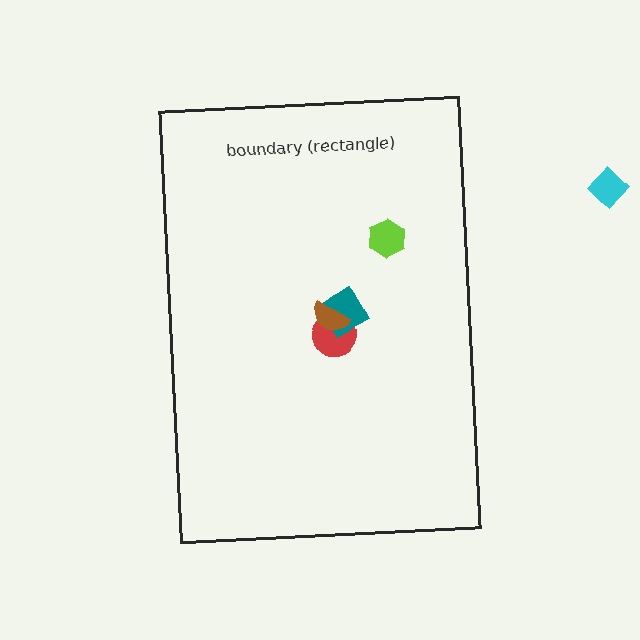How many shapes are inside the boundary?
4 inside, 1 outside.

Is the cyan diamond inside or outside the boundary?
Outside.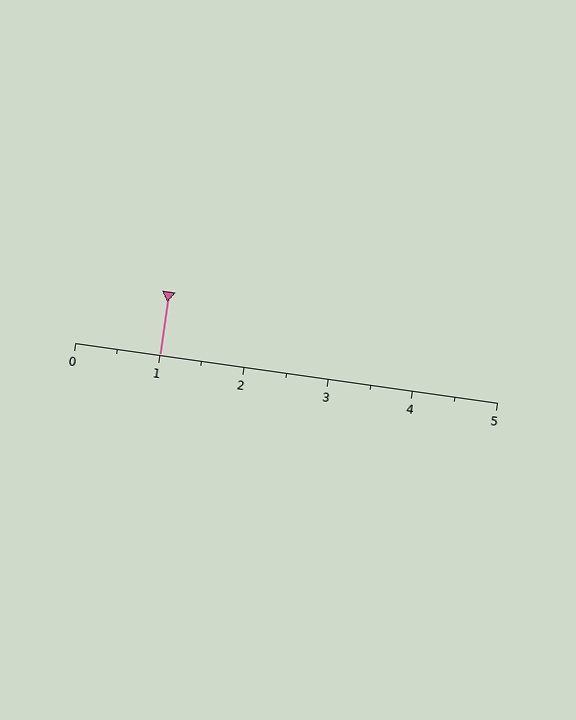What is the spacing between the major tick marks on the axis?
The major ticks are spaced 1 apart.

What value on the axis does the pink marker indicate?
The marker indicates approximately 1.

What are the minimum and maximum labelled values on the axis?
The axis runs from 0 to 5.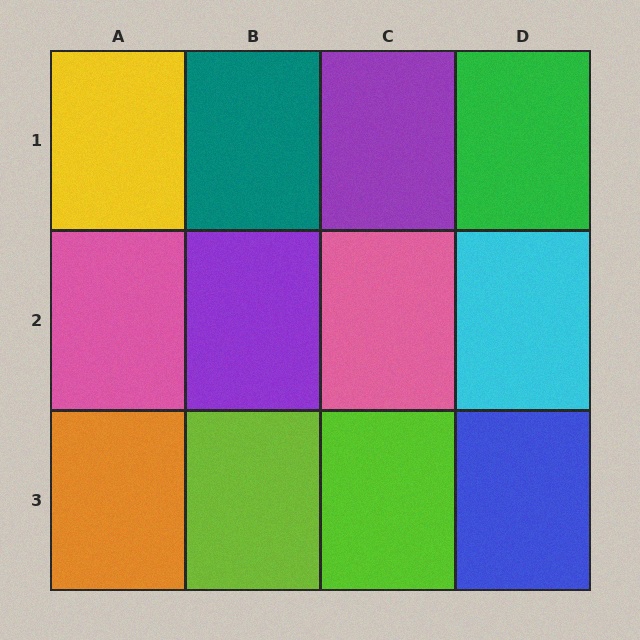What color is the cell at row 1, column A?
Yellow.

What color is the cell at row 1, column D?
Green.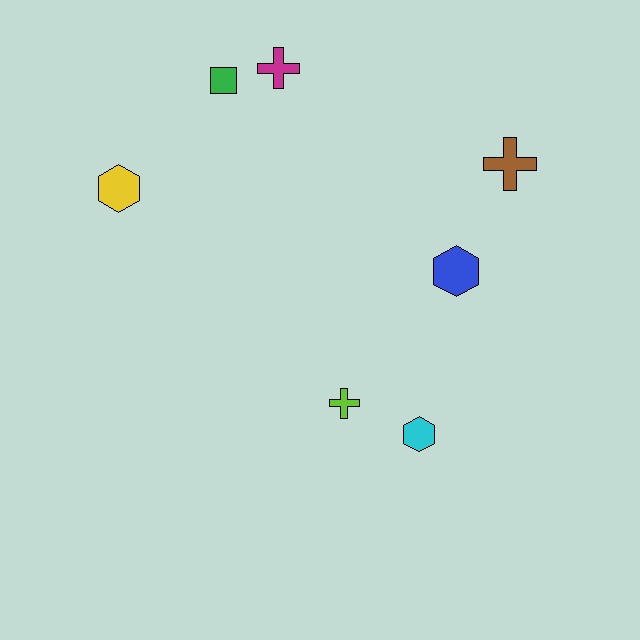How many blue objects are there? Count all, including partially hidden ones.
There is 1 blue object.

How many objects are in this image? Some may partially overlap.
There are 7 objects.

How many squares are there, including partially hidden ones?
There is 1 square.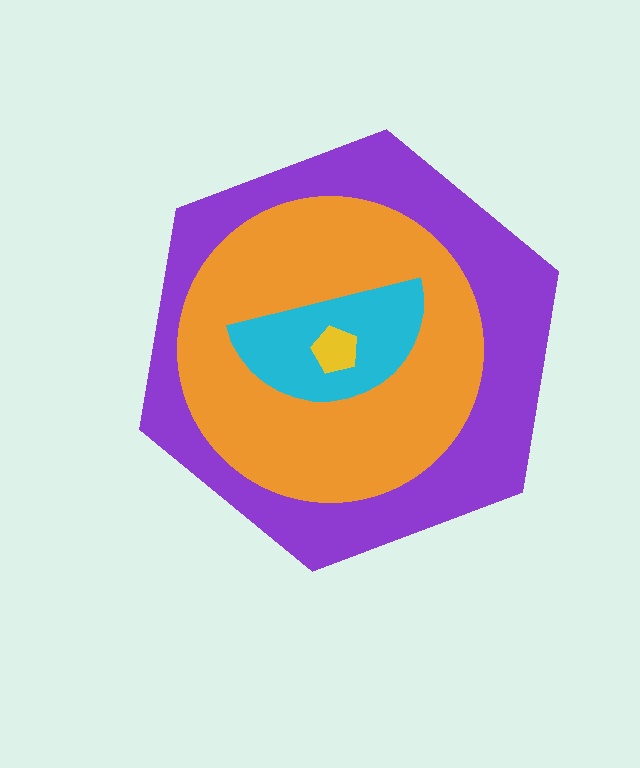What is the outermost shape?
The purple hexagon.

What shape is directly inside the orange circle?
The cyan semicircle.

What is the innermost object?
The yellow pentagon.